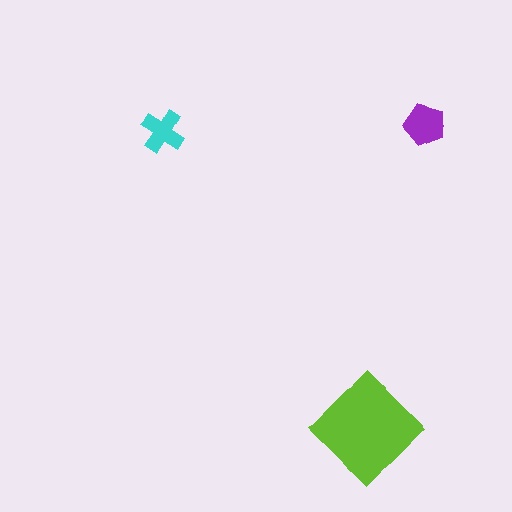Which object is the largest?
The lime diamond.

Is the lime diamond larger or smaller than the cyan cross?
Larger.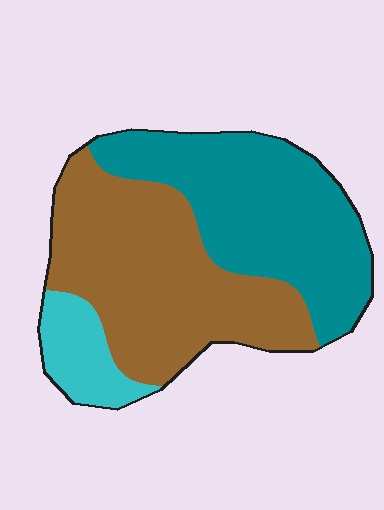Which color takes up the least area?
Cyan, at roughly 10%.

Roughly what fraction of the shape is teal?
Teal covers roughly 40% of the shape.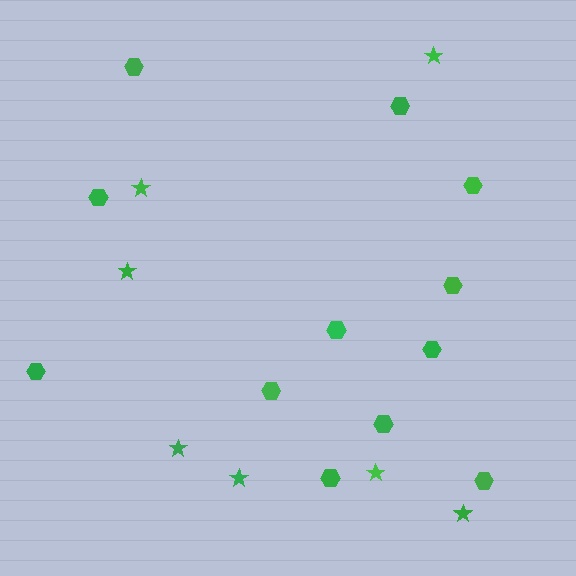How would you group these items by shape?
There are 2 groups: one group of stars (7) and one group of hexagons (12).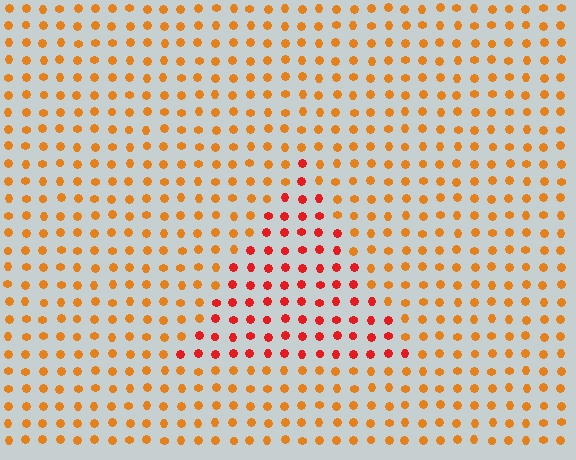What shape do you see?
I see a triangle.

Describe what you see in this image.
The image is filled with small orange elements in a uniform arrangement. A triangle-shaped region is visible where the elements are tinted to a slightly different hue, forming a subtle color boundary.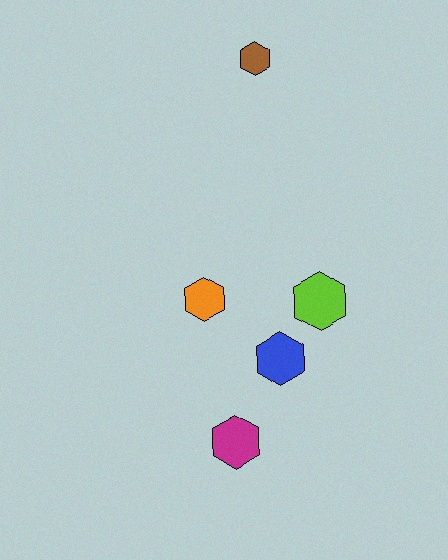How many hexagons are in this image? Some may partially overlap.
There are 5 hexagons.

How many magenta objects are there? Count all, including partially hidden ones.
There is 1 magenta object.